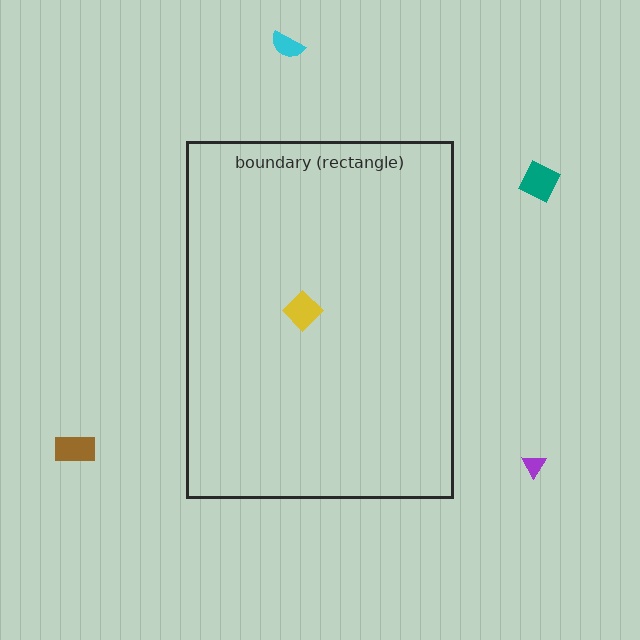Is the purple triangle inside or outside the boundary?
Outside.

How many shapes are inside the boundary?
1 inside, 4 outside.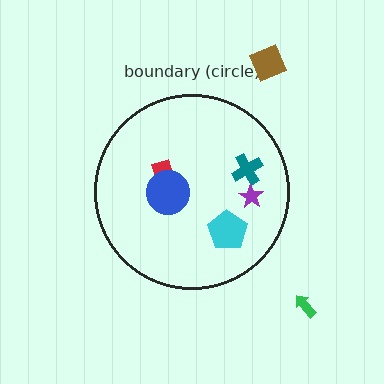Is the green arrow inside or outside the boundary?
Outside.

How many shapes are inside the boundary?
5 inside, 2 outside.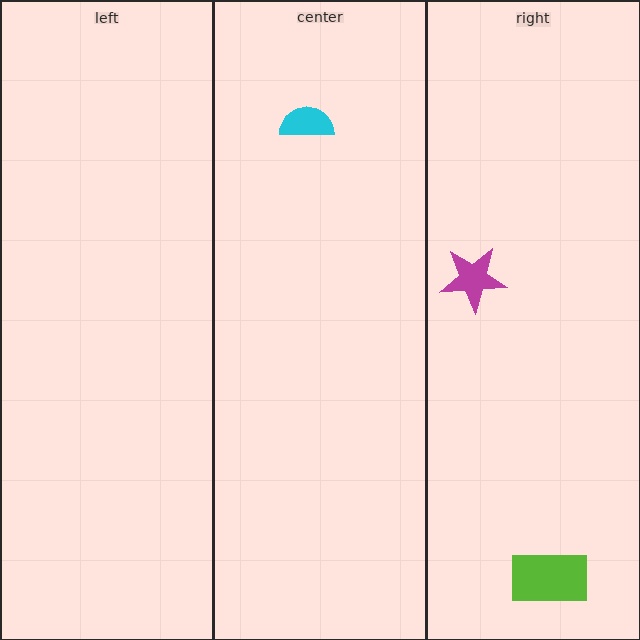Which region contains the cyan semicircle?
The center region.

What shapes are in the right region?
The magenta star, the lime rectangle.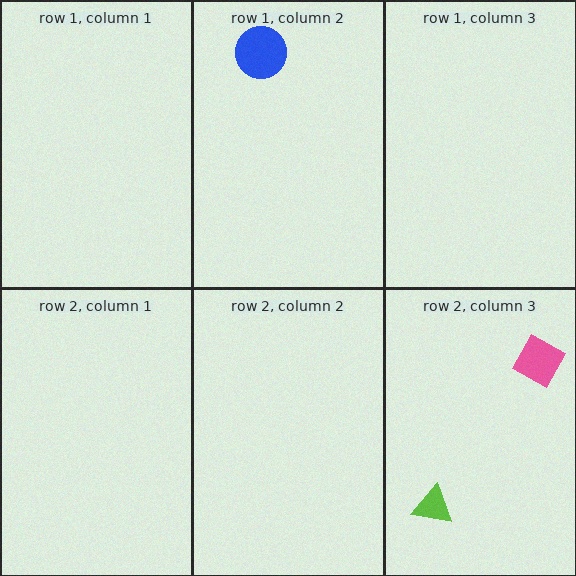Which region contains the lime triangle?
The row 2, column 3 region.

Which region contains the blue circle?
The row 1, column 2 region.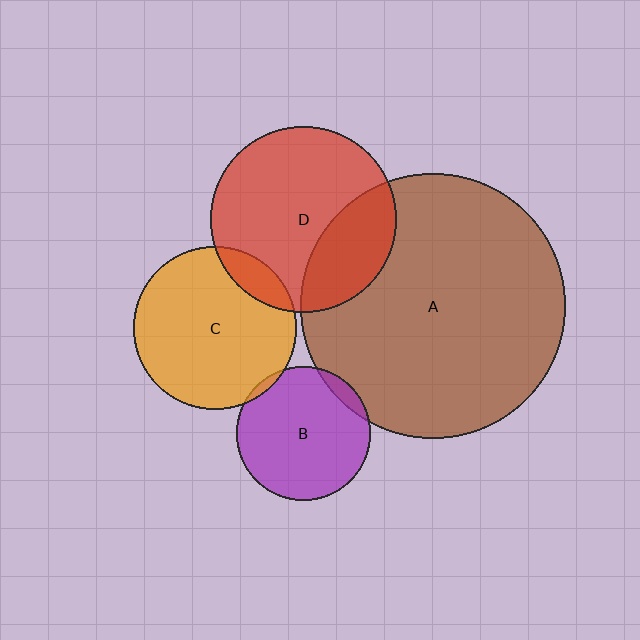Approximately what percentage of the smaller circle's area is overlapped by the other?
Approximately 10%.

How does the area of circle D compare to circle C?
Approximately 1.3 times.